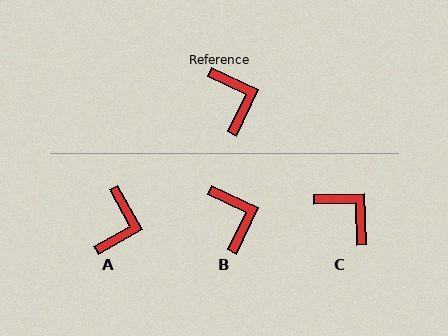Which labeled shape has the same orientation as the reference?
B.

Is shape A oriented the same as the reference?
No, it is off by about 36 degrees.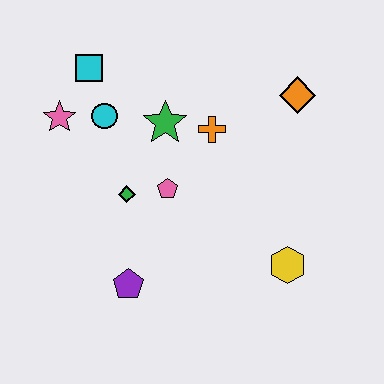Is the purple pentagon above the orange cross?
No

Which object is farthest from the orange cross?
The purple pentagon is farthest from the orange cross.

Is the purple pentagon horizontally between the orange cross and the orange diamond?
No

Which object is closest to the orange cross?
The green star is closest to the orange cross.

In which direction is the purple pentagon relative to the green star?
The purple pentagon is below the green star.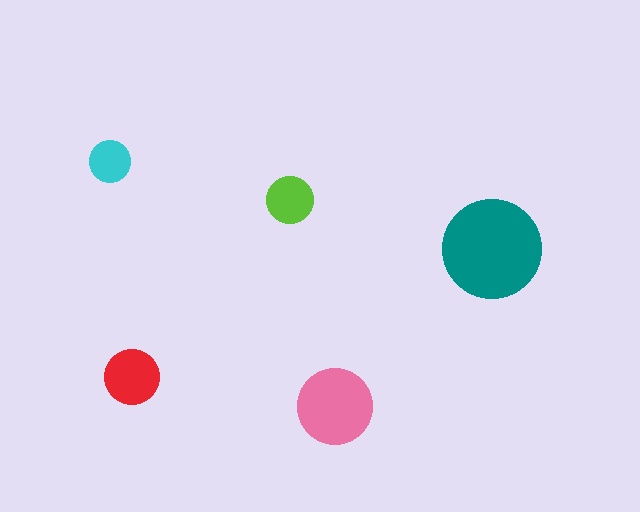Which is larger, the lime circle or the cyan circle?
The lime one.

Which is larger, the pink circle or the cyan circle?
The pink one.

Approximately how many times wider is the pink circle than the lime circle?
About 1.5 times wider.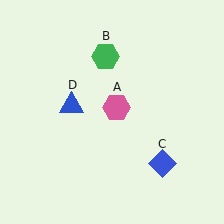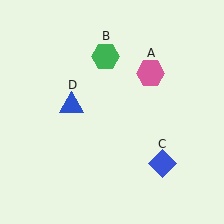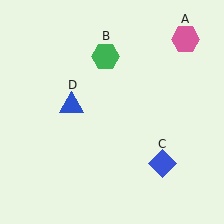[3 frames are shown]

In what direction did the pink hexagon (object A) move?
The pink hexagon (object A) moved up and to the right.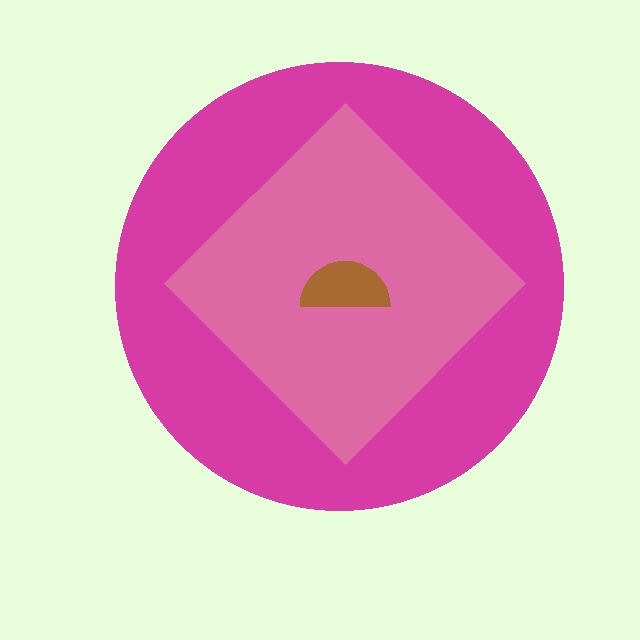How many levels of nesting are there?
3.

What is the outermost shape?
The magenta circle.